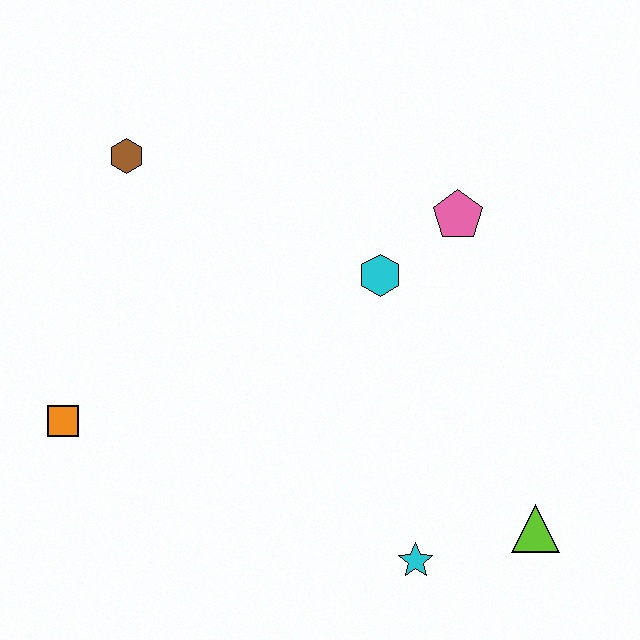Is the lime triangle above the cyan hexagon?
No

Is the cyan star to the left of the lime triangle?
Yes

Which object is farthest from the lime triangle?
The brown hexagon is farthest from the lime triangle.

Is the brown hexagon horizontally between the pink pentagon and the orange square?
Yes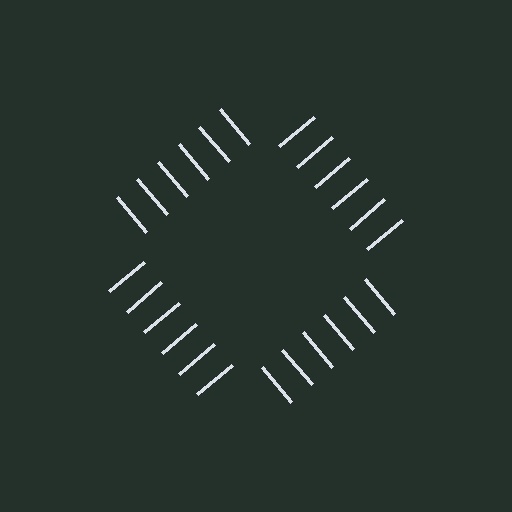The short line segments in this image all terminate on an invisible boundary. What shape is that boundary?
An illusory square — the line segments terminate on its edges but no continuous stroke is drawn.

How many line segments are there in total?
24 — 6 along each of the 4 edges.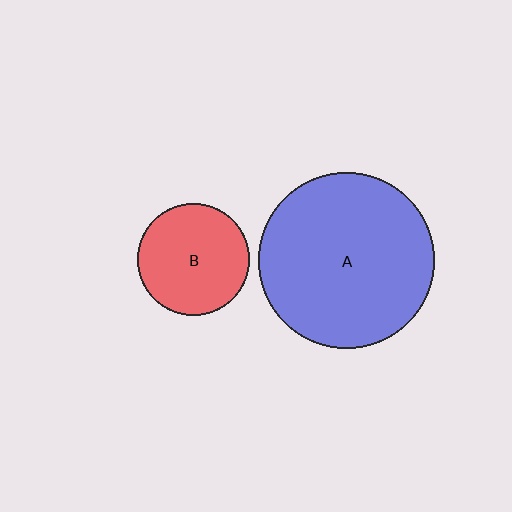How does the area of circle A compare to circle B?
Approximately 2.5 times.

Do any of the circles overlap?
No, none of the circles overlap.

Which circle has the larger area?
Circle A (blue).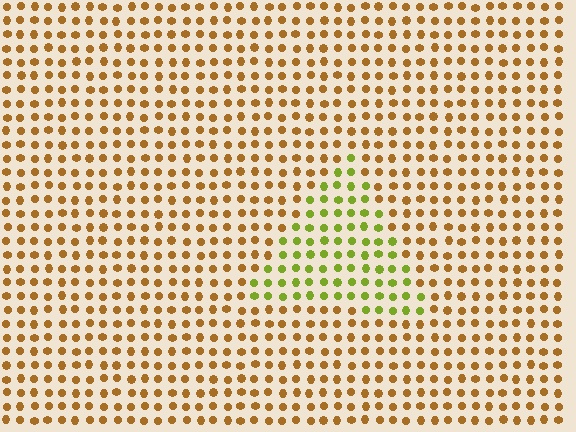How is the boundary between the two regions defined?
The boundary is defined purely by a slight shift in hue (about 47 degrees). Spacing, size, and orientation are identical on both sides.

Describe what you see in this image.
The image is filled with small brown elements in a uniform arrangement. A triangle-shaped region is visible where the elements are tinted to a slightly different hue, forming a subtle color boundary.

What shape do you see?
I see a triangle.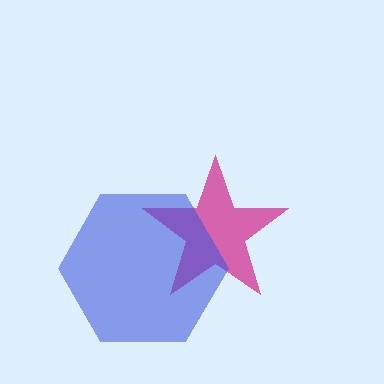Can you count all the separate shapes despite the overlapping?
Yes, there are 2 separate shapes.